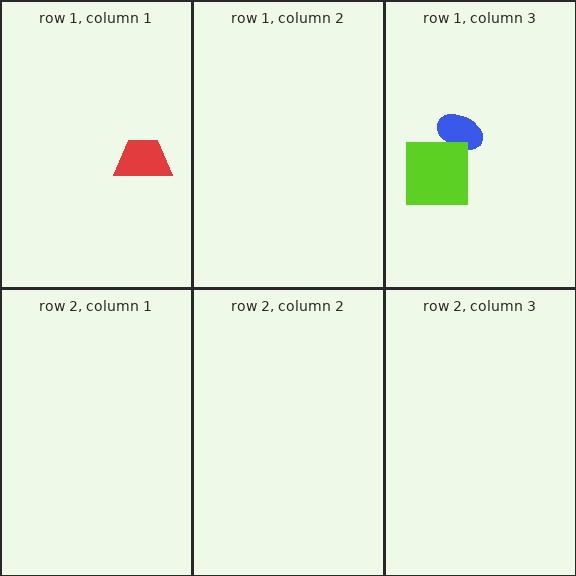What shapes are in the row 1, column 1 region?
The red trapezoid.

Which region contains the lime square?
The row 1, column 3 region.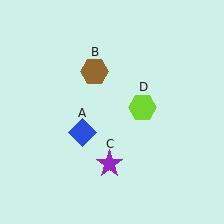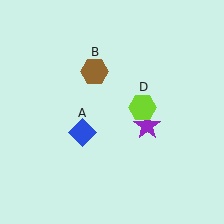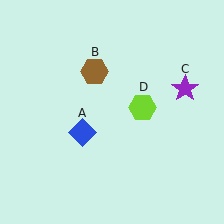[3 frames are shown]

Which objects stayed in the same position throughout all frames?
Blue diamond (object A) and brown hexagon (object B) and lime hexagon (object D) remained stationary.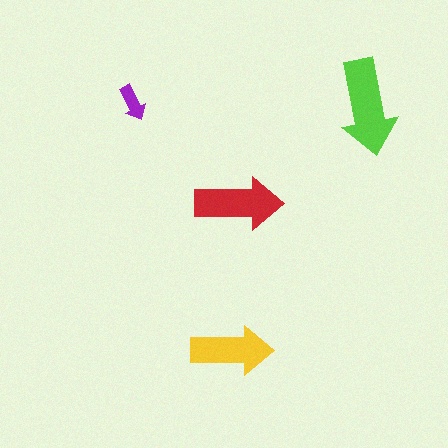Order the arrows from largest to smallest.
the lime one, the red one, the yellow one, the purple one.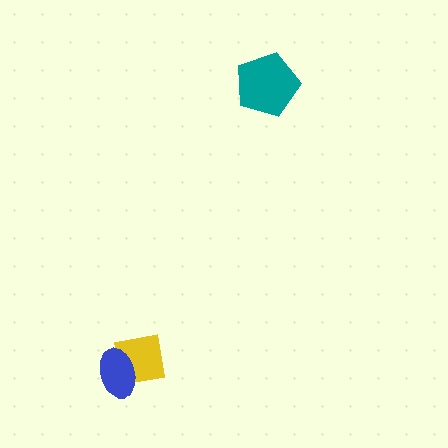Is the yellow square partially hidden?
Yes, it is partially covered by another shape.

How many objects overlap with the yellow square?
1 object overlaps with the yellow square.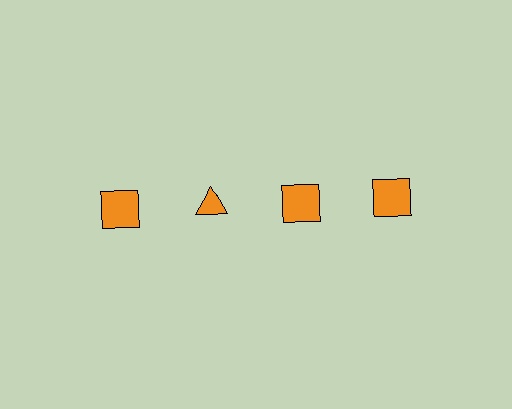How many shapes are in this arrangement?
There are 4 shapes arranged in a grid pattern.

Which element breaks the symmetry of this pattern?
The orange triangle in the top row, second from left column breaks the symmetry. All other shapes are orange squares.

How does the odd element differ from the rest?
It has a different shape: triangle instead of square.